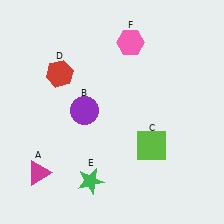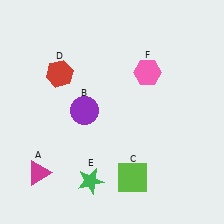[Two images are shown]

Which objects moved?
The objects that moved are: the lime square (C), the pink hexagon (F).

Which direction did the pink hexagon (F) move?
The pink hexagon (F) moved down.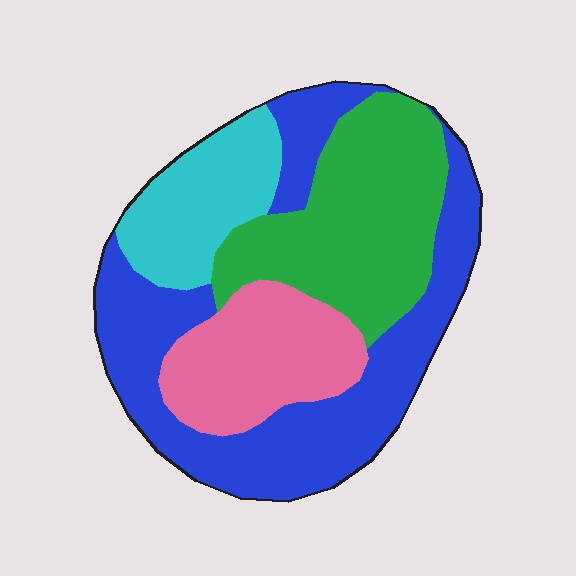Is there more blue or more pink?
Blue.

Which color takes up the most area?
Blue, at roughly 40%.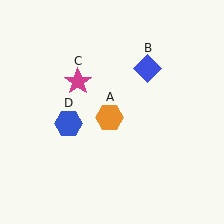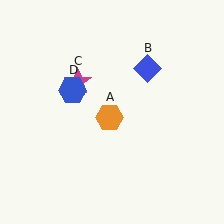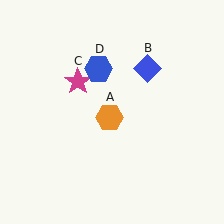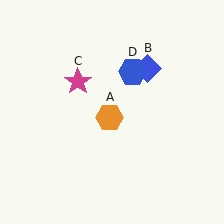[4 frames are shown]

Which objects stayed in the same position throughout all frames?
Orange hexagon (object A) and blue diamond (object B) and magenta star (object C) remained stationary.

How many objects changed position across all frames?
1 object changed position: blue hexagon (object D).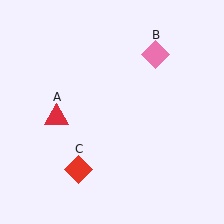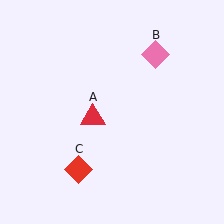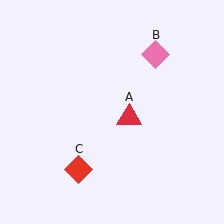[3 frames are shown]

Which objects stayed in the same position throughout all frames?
Pink diamond (object B) and red diamond (object C) remained stationary.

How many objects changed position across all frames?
1 object changed position: red triangle (object A).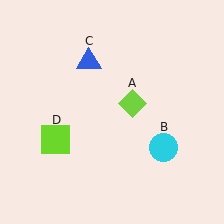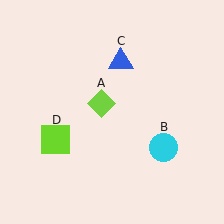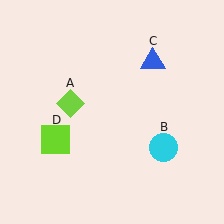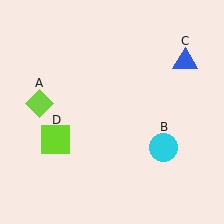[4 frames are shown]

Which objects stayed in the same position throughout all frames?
Cyan circle (object B) and lime square (object D) remained stationary.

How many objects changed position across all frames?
2 objects changed position: lime diamond (object A), blue triangle (object C).